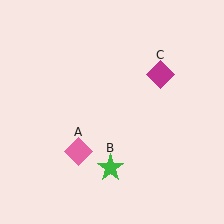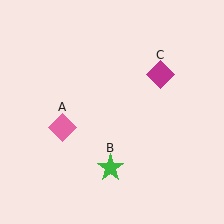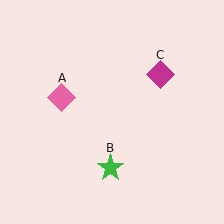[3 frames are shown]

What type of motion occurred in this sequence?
The pink diamond (object A) rotated clockwise around the center of the scene.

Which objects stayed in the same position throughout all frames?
Green star (object B) and magenta diamond (object C) remained stationary.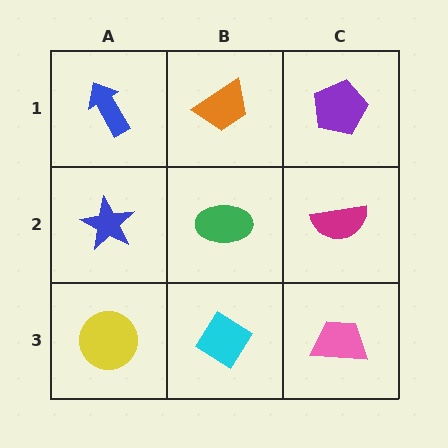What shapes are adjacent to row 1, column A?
A blue star (row 2, column A), an orange trapezoid (row 1, column B).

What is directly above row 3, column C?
A magenta semicircle.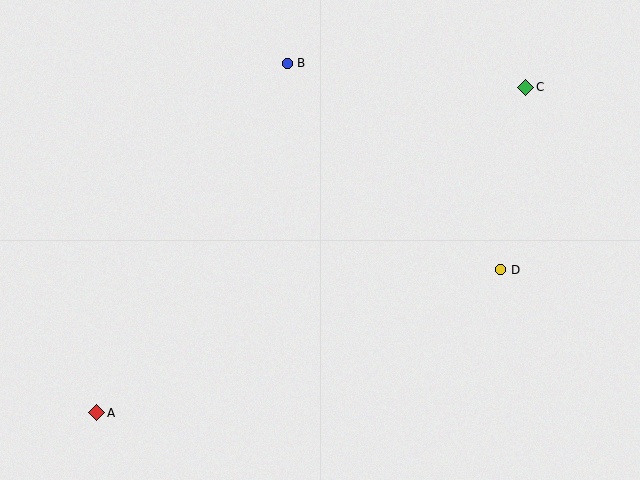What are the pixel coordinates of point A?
Point A is at (97, 413).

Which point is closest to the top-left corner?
Point B is closest to the top-left corner.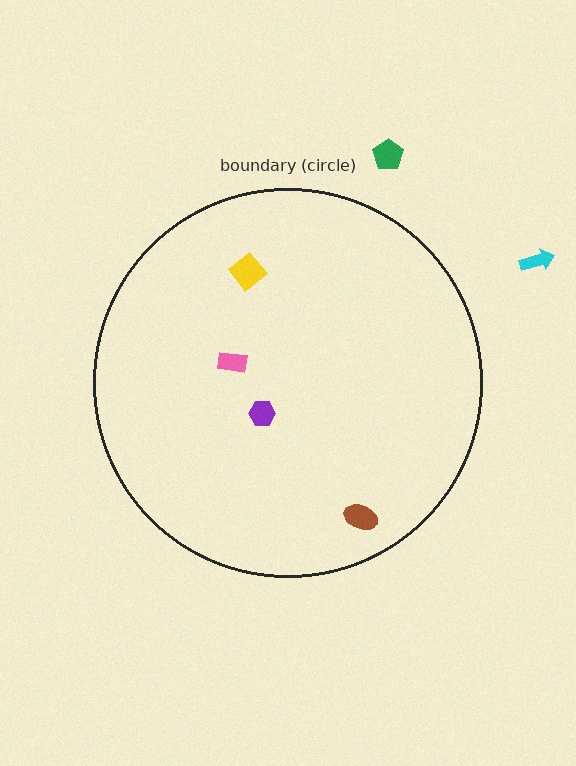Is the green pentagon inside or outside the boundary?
Outside.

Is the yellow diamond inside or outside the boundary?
Inside.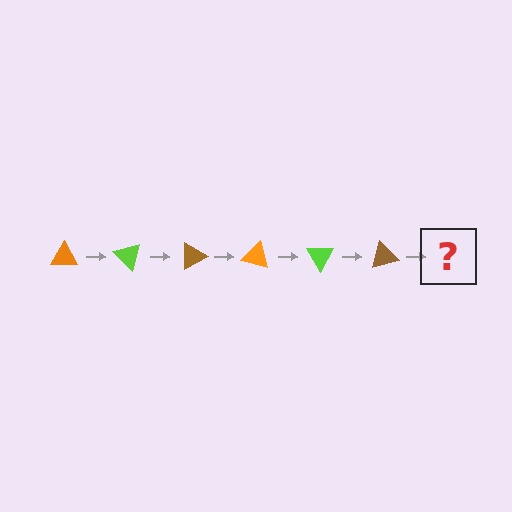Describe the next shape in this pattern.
It should be an orange triangle, rotated 270 degrees from the start.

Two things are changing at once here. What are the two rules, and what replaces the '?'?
The two rules are that it rotates 45 degrees each step and the color cycles through orange, lime, and brown. The '?' should be an orange triangle, rotated 270 degrees from the start.